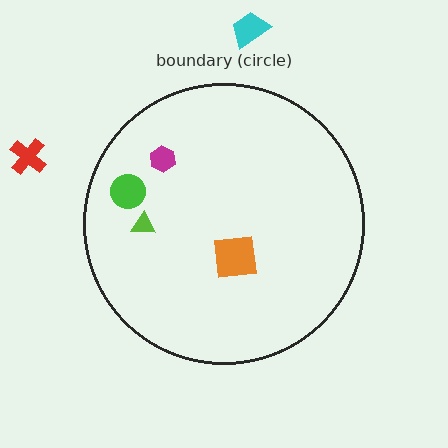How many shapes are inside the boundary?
4 inside, 2 outside.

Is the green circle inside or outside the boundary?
Inside.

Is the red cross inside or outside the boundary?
Outside.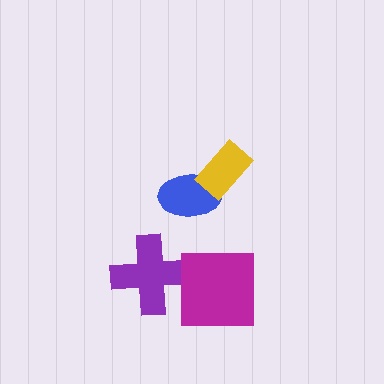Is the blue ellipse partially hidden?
Yes, it is partially covered by another shape.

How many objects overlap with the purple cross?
1 object overlaps with the purple cross.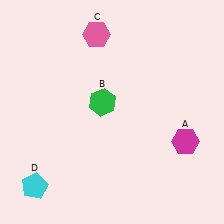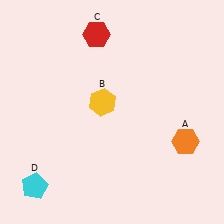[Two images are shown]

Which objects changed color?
A changed from magenta to orange. B changed from green to yellow. C changed from pink to red.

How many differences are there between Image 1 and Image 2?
There are 3 differences between the two images.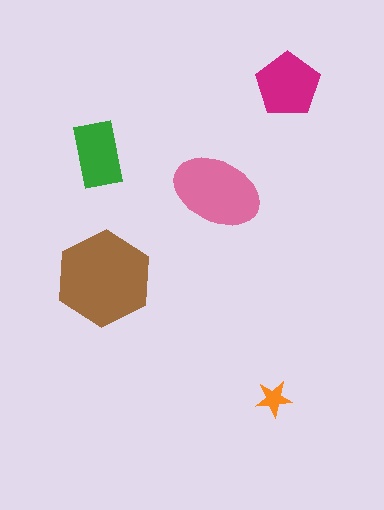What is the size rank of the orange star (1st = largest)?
5th.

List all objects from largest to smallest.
The brown hexagon, the pink ellipse, the magenta pentagon, the green rectangle, the orange star.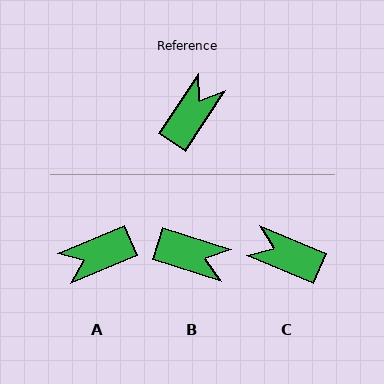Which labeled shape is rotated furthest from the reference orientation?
A, about 146 degrees away.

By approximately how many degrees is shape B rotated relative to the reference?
Approximately 74 degrees clockwise.